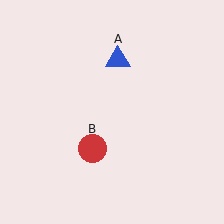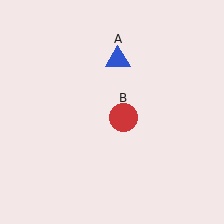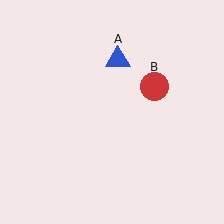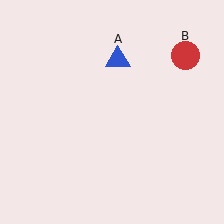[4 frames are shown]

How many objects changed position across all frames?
1 object changed position: red circle (object B).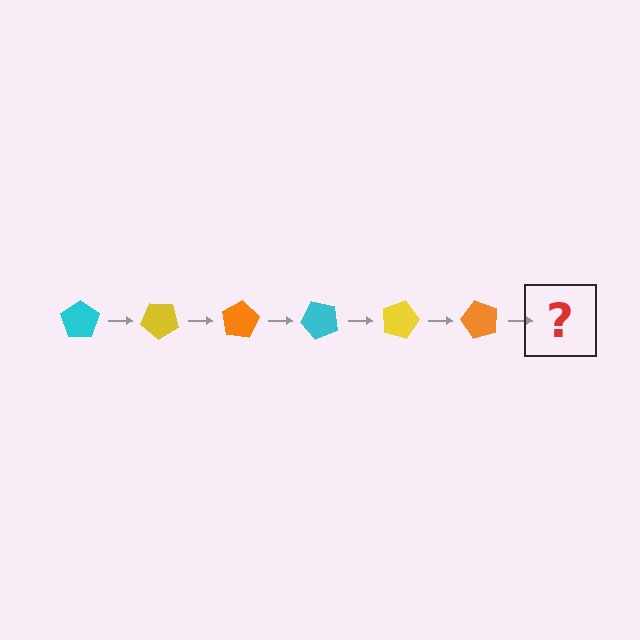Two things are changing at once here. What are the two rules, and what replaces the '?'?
The two rules are that it rotates 40 degrees each step and the color cycles through cyan, yellow, and orange. The '?' should be a cyan pentagon, rotated 240 degrees from the start.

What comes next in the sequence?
The next element should be a cyan pentagon, rotated 240 degrees from the start.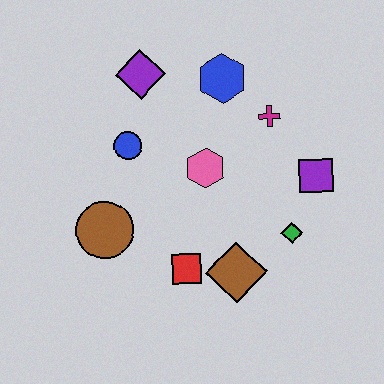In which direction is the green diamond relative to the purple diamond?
The green diamond is below the purple diamond.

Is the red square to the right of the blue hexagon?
No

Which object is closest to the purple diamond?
The blue circle is closest to the purple diamond.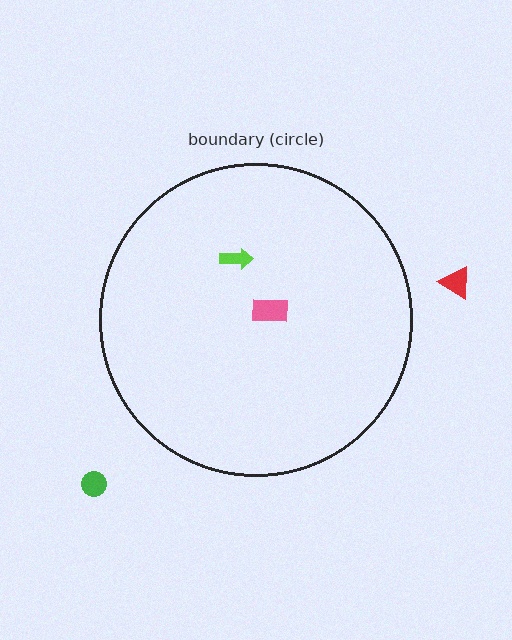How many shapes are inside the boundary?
2 inside, 2 outside.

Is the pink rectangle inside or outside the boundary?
Inside.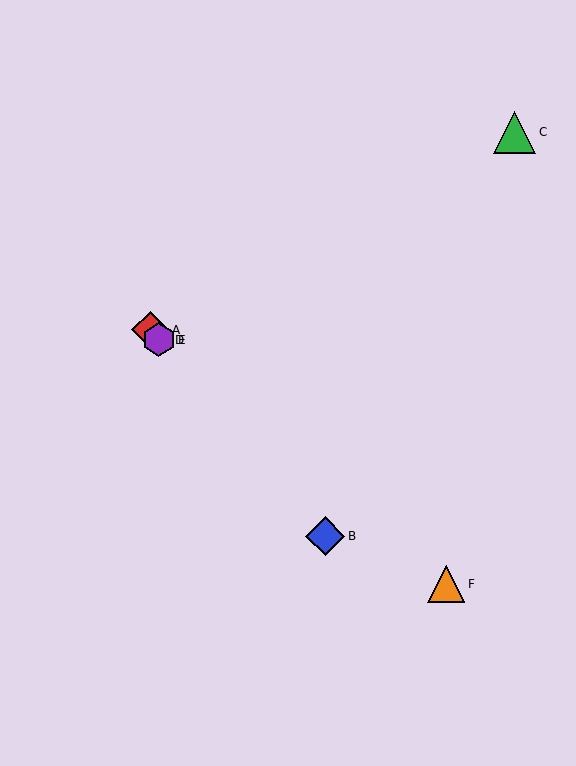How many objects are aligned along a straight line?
4 objects (A, B, D, E) are aligned along a straight line.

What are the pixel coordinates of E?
Object E is at (159, 340).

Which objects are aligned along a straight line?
Objects A, B, D, E are aligned along a straight line.